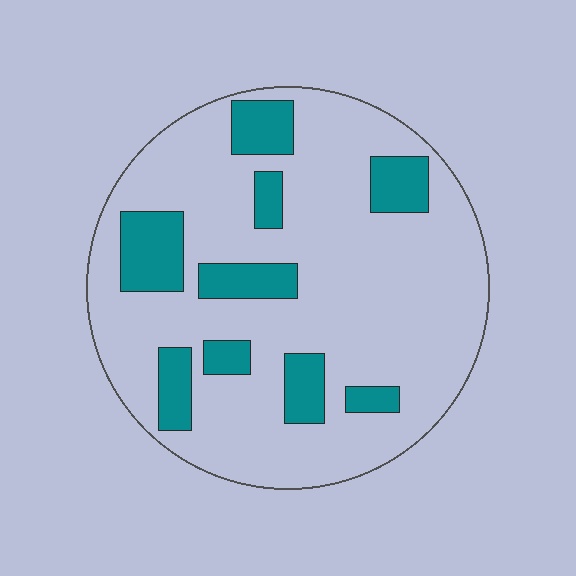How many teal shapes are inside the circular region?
9.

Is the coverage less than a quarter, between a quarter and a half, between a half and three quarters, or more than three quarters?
Less than a quarter.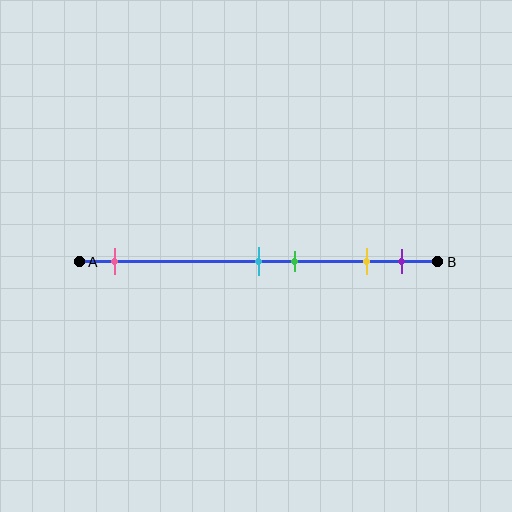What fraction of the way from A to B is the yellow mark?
The yellow mark is approximately 80% (0.8) of the way from A to B.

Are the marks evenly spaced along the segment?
No, the marks are not evenly spaced.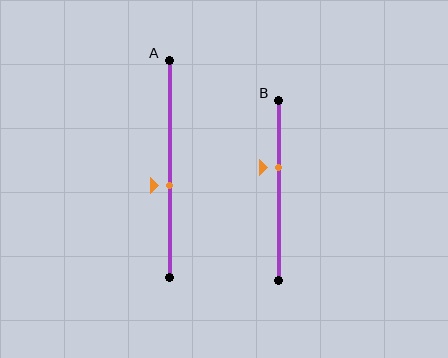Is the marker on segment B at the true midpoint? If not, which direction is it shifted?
No, the marker on segment B is shifted upward by about 13% of the segment length.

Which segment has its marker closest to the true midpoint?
Segment A has its marker closest to the true midpoint.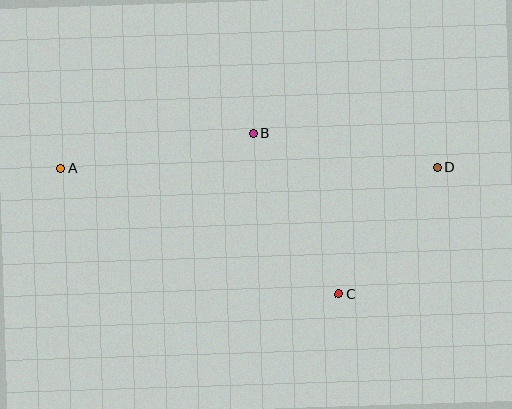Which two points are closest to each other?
Points C and D are closest to each other.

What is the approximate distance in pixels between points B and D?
The distance between B and D is approximately 187 pixels.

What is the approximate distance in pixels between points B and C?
The distance between B and C is approximately 182 pixels.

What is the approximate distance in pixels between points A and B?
The distance between A and B is approximately 195 pixels.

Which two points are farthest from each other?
Points A and D are farthest from each other.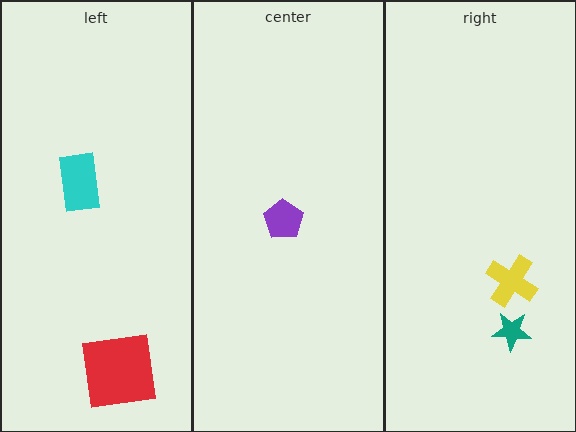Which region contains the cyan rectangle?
The left region.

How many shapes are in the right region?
2.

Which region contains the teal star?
The right region.